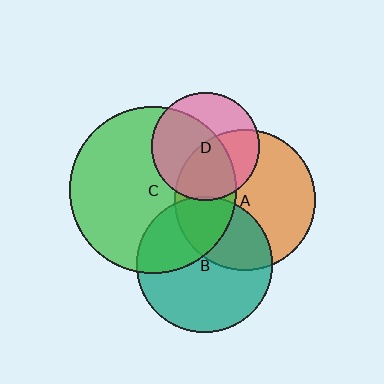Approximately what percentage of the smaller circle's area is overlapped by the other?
Approximately 45%.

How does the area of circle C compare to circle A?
Approximately 1.4 times.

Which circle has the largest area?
Circle C (green).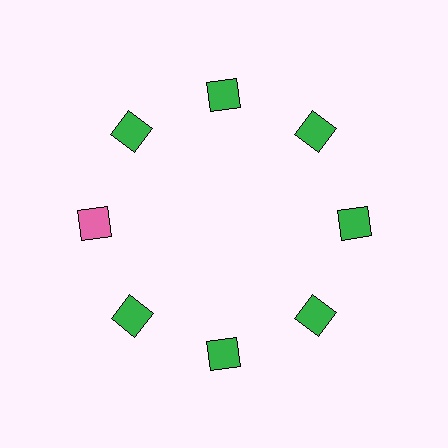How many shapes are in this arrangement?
There are 8 shapes arranged in a ring pattern.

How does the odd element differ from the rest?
It has a different color: pink instead of green.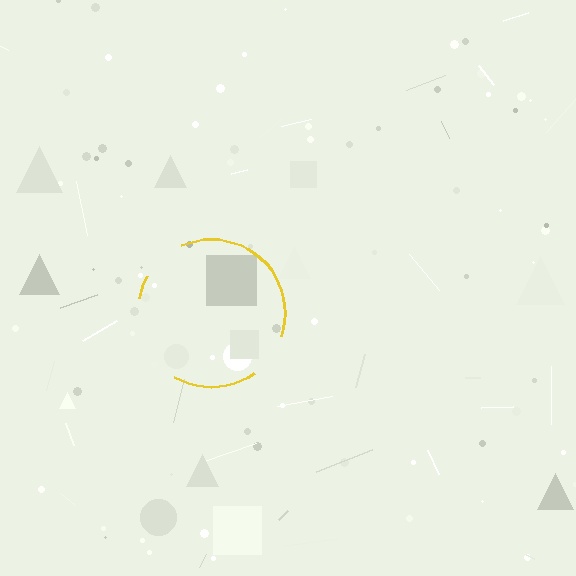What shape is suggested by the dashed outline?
The dashed outline suggests a circle.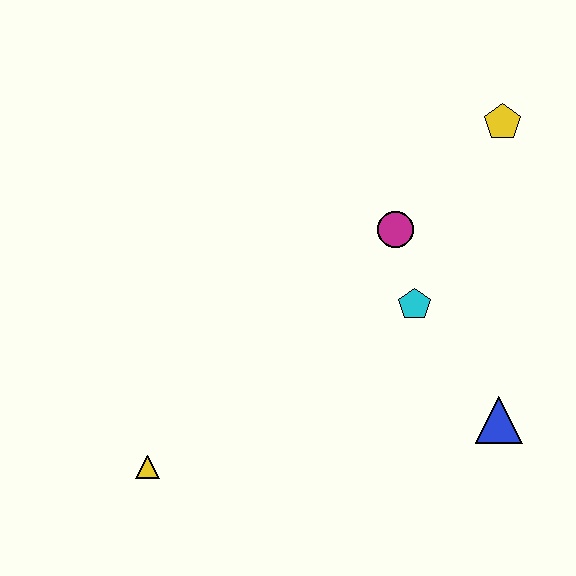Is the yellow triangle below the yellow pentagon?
Yes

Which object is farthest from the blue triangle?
The yellow triangle is farthest from the blue triangle.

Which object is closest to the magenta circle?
The cyan pentagon is closest to the magenta circle.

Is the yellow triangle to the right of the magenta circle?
No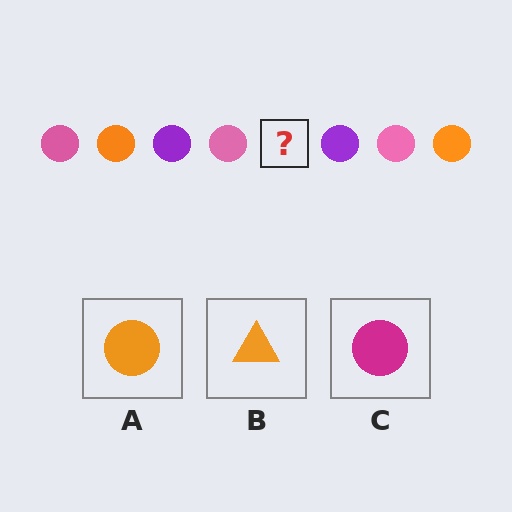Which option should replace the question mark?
Option A.